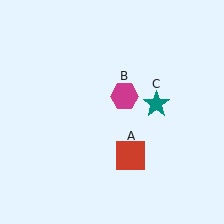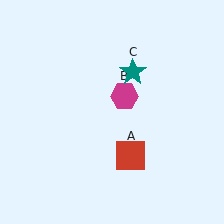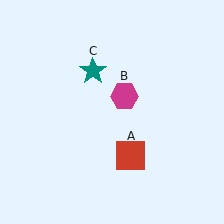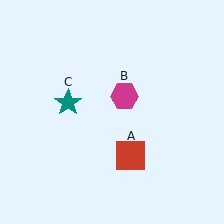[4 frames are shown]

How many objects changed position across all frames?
1 object changed position: teal star (object C).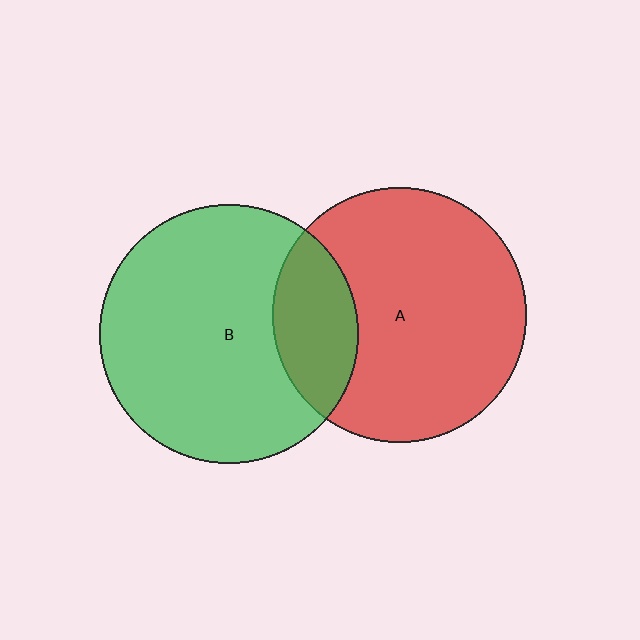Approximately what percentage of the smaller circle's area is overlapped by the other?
Approximately 20%.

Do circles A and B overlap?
Yes.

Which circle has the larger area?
Circle B (green).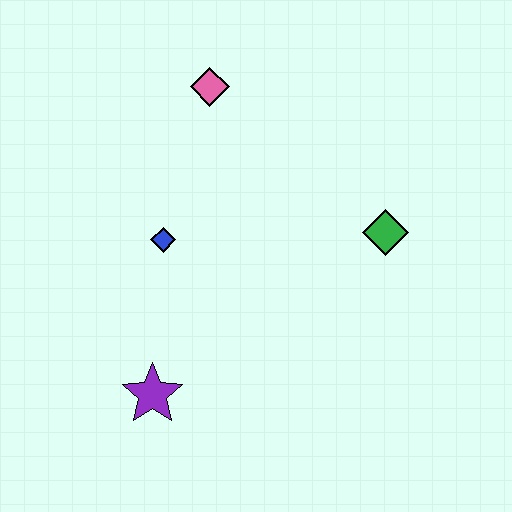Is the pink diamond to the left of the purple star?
No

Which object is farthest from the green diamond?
The purple star is farthest from the green diamond.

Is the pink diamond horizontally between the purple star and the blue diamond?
No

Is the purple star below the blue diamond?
Yes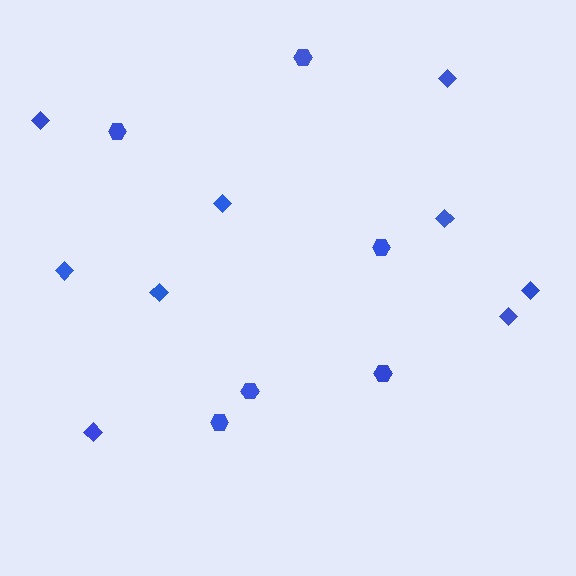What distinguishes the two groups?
There are 2 groups: one group of hexagons (6) and one group of diamonds (9).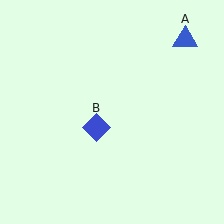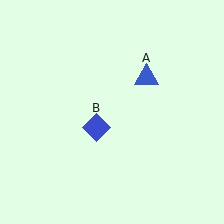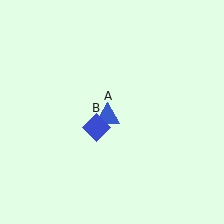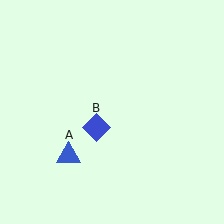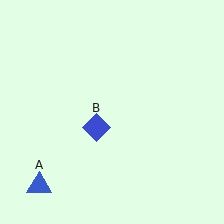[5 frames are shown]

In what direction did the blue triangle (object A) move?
The blue triangle (object A) moved down and to the left.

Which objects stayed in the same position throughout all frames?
Blue diamond (object B) remained stationary.